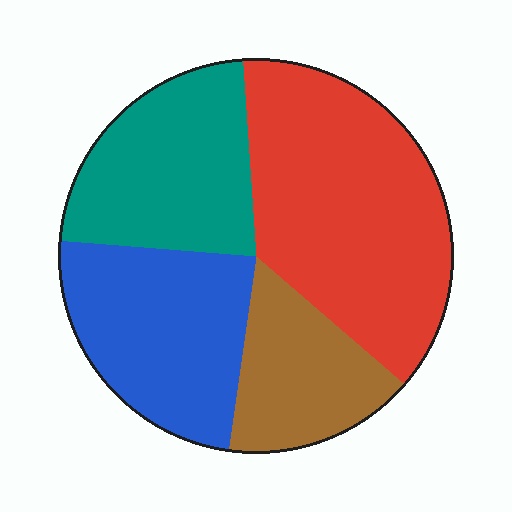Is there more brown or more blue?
Blue.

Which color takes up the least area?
Brown, at roughly 15%.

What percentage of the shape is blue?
Blue covers around 25% of the shape.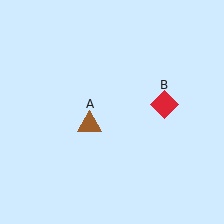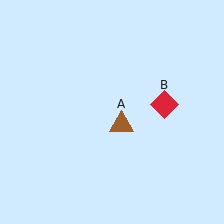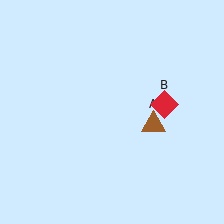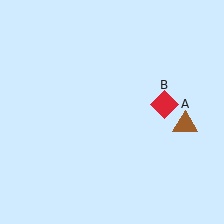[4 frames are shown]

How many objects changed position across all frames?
1 object changed position: brown triangle (object A).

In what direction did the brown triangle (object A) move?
The brown triangle (object A) moved right.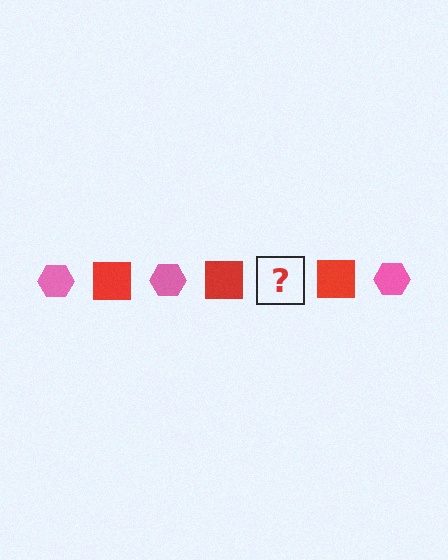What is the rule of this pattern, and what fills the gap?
The rule is that the pattern alternates between pink hexagon and red square. The gap should be filled with a pink hexagon.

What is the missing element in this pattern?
The missing element is a pink hexagon.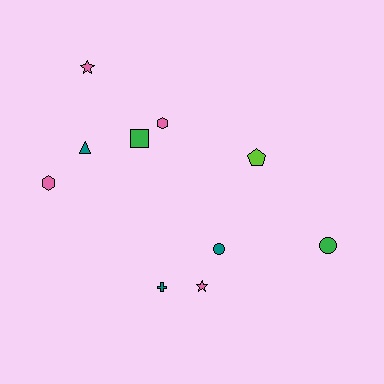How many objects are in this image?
There are 10 objects.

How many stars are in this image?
There are 2 stars.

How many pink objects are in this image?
There are 4 pink objects.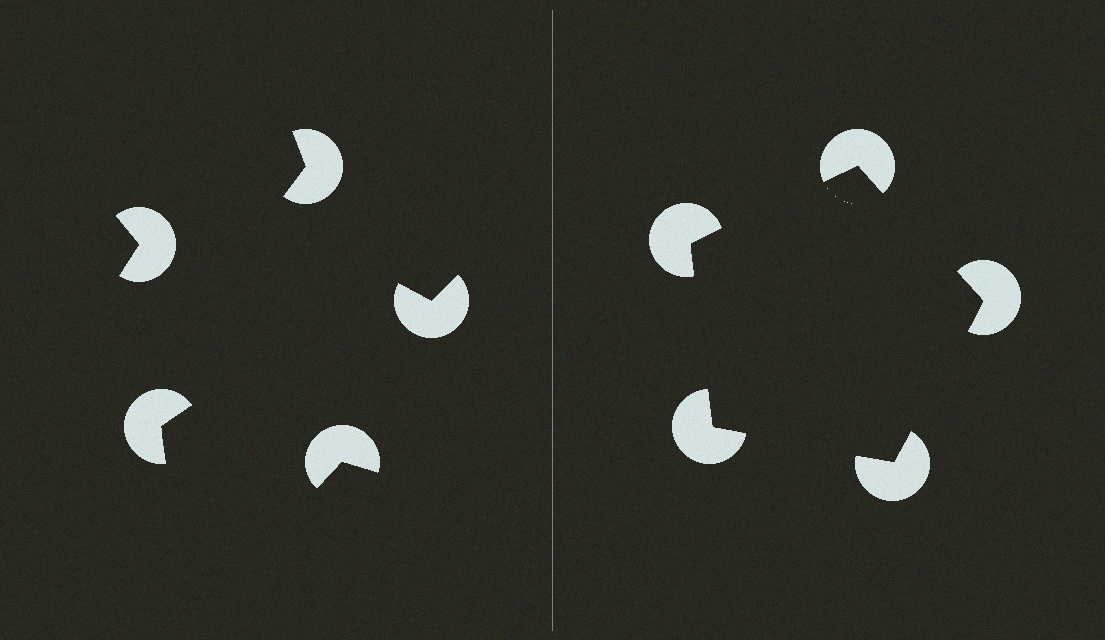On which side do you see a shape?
An illusory pentagon appears on the right side. On the left side the wedge cuts are rotated, so no coherent shape forms.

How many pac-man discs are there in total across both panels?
10 — 5 on each side.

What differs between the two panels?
The pac-man discs are positioned identically on both sides; only the wedge orientations differ. On the right they align to a pentagon; on the left they are misaligned.